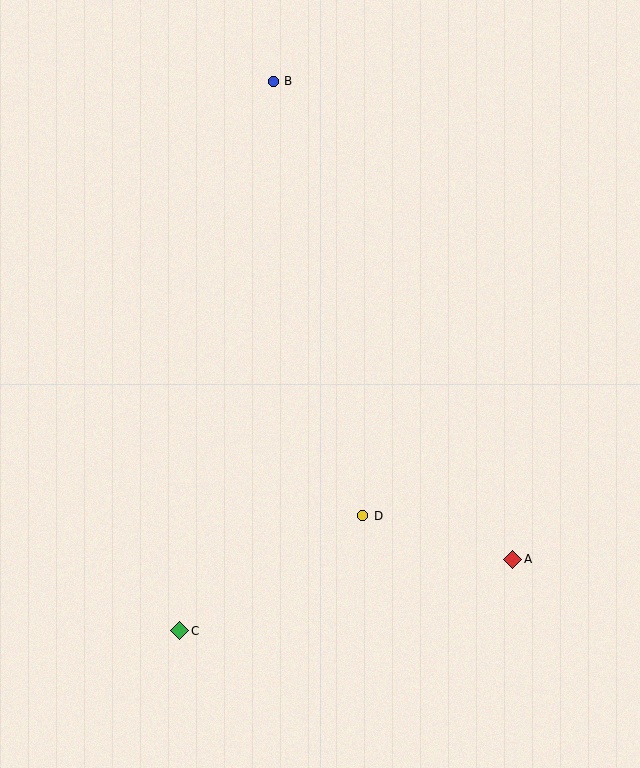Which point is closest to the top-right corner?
Point B is closest to the top-right corner.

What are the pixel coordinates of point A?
Point A is at (513, 559).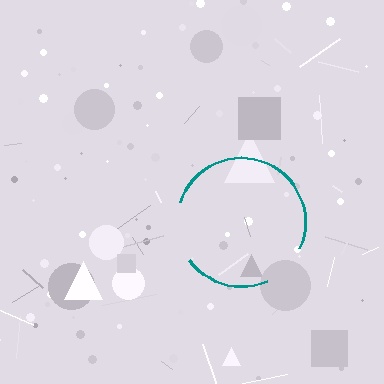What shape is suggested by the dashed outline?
The dashed outline suggests a circle.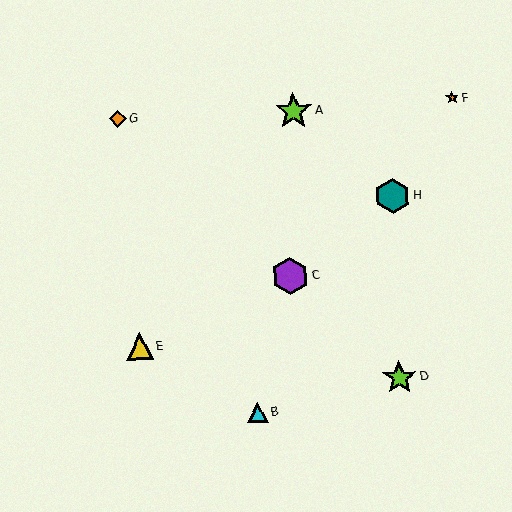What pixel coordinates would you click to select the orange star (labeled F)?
Click at (452, 98) to select the orange star F.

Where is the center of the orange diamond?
The center of the orange diamond is at (118, 119).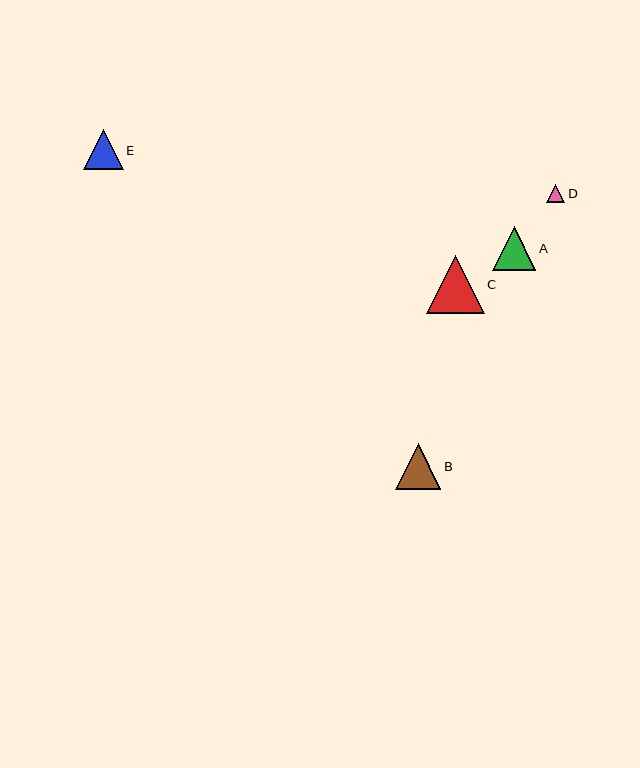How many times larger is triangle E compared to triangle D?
Triangle E is approximately 2.2 times the size of triangle D.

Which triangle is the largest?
Triangle C is the largest with a size of approximately 57 pixels.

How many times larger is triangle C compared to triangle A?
Triangle C is approximately 1.3 times the size of triangle A.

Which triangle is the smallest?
Triangle D is the smallest with a size of approximately 18 pixels.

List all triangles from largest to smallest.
From largest to smallest: C, B, A, E, D.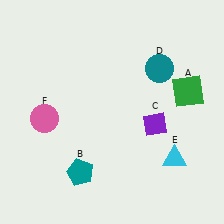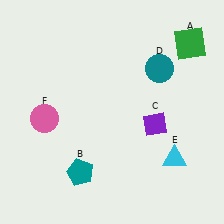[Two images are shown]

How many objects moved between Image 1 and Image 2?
1 object moved between the two images.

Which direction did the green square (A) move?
The green square (A) moved up.